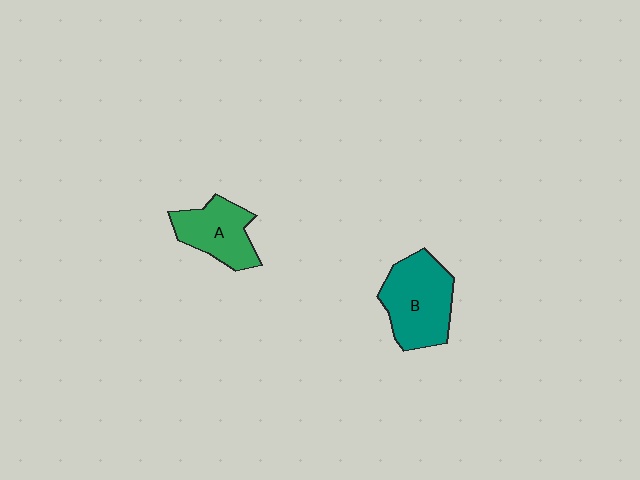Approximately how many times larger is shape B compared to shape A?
Approximately 1.3 times.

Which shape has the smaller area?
Shape A (green).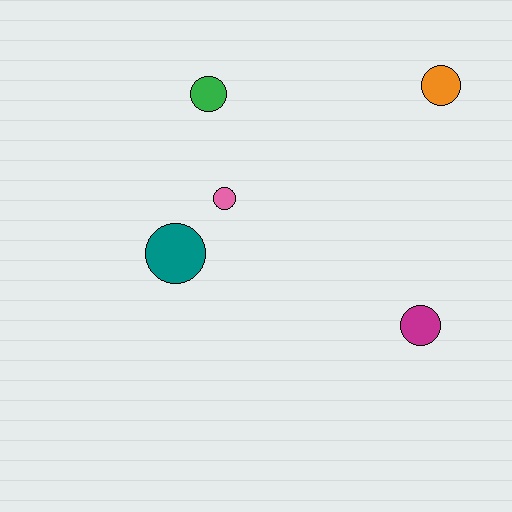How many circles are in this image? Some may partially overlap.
There are 5 circles.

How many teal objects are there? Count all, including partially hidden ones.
There is 1 teal object.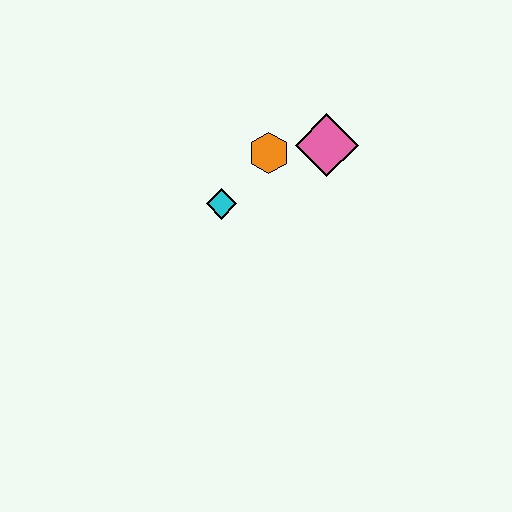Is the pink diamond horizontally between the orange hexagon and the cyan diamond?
No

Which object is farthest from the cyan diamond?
The pink diamond is farthest from the cyan diamond.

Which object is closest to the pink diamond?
The orange hexagon is closest to the pink diamond.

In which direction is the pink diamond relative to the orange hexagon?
The pink diamond is to the right of the orange hexagon.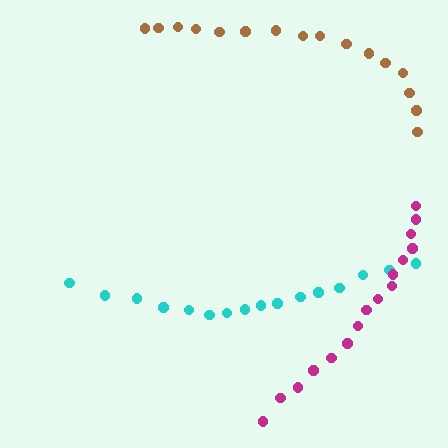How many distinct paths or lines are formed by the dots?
There are 3 distinct paths.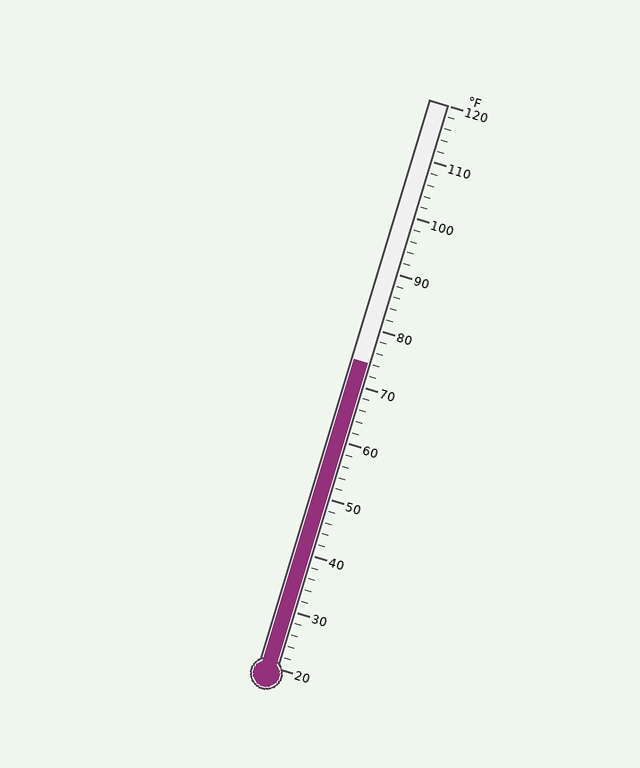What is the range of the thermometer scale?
The thermometer scale ranges from 20°F to 120°F.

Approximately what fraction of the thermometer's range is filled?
The thermometer is filled to approximately 55% of its range.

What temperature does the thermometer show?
The thermometer shows approximately 74°F.